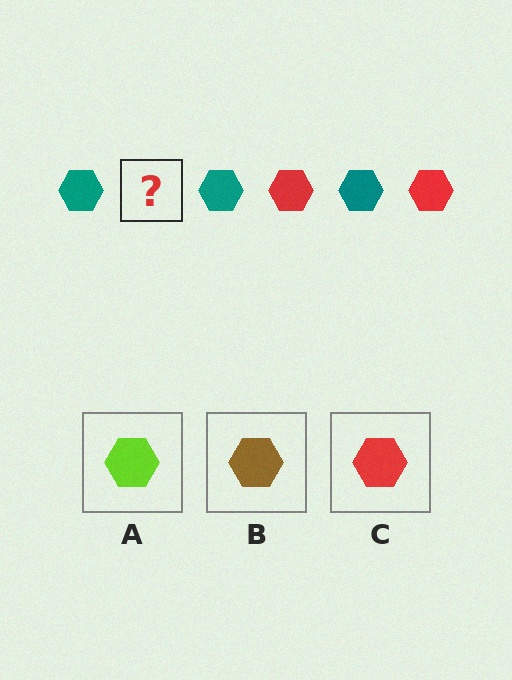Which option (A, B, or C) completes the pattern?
C.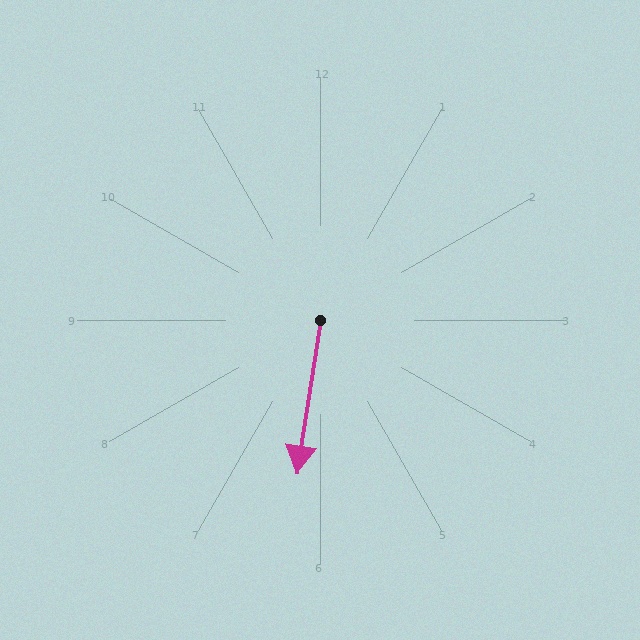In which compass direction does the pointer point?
South.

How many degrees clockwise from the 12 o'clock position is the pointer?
Approximately 189 degrees.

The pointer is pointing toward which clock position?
Roughly 6 o'clock.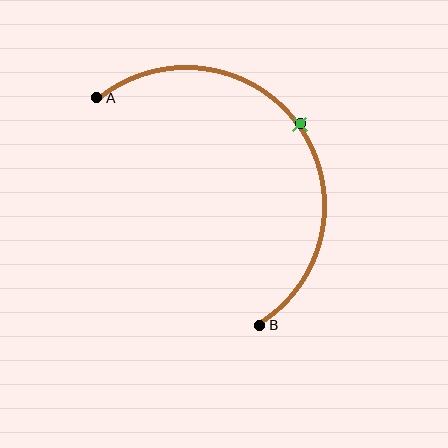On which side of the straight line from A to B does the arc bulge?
The arc bulges above and to the right of the straight line connecting A and B.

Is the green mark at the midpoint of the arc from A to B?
Yes. The green mark lies on the arc at equal arc-length from both A and B — it is the arc midpoint.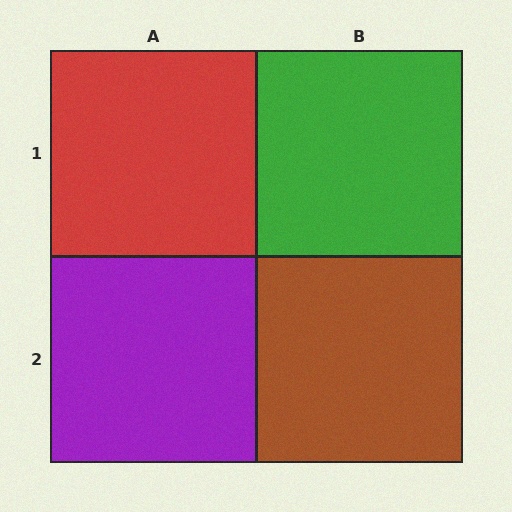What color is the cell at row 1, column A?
Red.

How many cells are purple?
1 cell is purple.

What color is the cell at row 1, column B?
Green.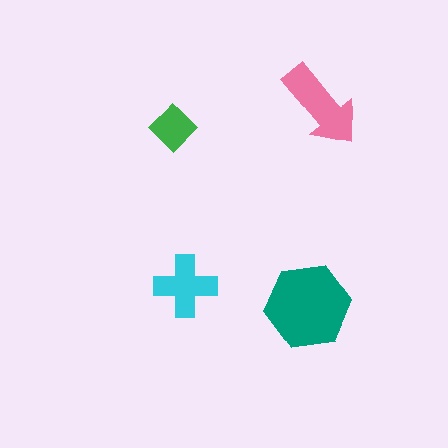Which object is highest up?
The pink arrow is topmost.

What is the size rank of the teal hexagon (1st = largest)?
1st.